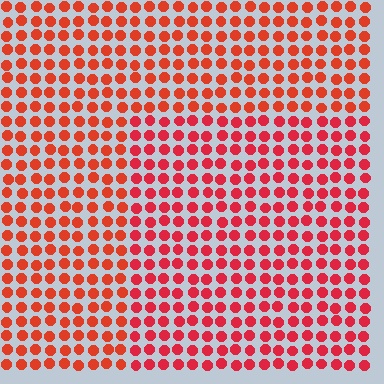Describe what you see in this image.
The image is filled with small red elements in a uniform arrangement. A rectangle-shaped region is visible where the elements are tinted to a slightly different hue, forming a subtle color boundary.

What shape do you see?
I see a rectangle.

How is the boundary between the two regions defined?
The boundary is defined purely by a slight shift in hue (about 17 degrees). Spacing, size, and orientation are identical on both sides.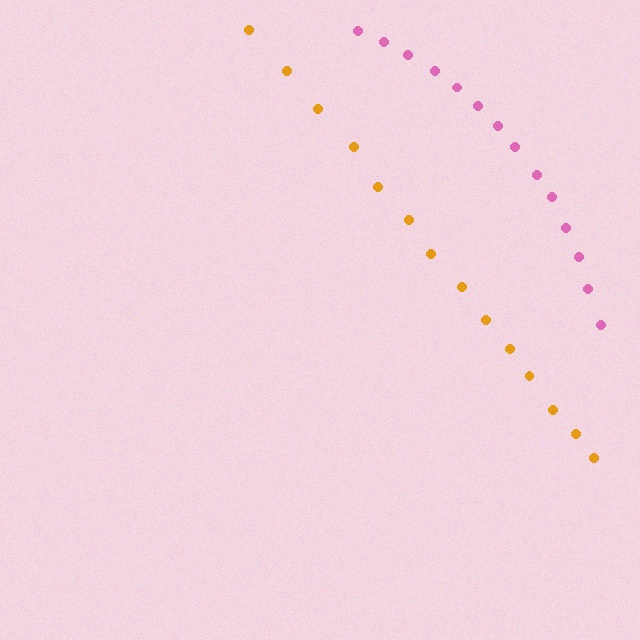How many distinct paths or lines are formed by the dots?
There are 2 distinct paths.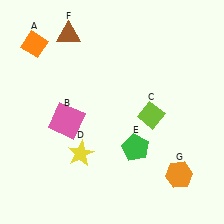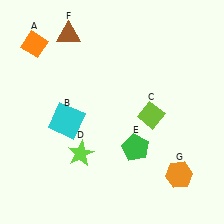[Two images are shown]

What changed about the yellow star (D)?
In Image 1, D is yellow. In Image 2, it changed to lime.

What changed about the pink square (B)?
In Image 1, B is pink. In Image 2, it changed to cyan.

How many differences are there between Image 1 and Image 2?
There are 2 differences between the two images.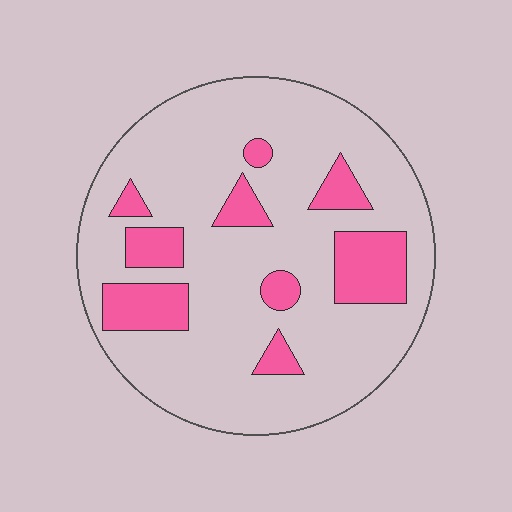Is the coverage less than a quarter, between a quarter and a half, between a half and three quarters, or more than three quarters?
Less than a quarter.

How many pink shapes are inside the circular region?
9.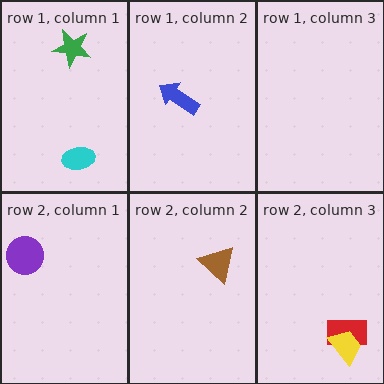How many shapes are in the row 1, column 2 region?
1.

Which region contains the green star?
The row 1, column 1 region.